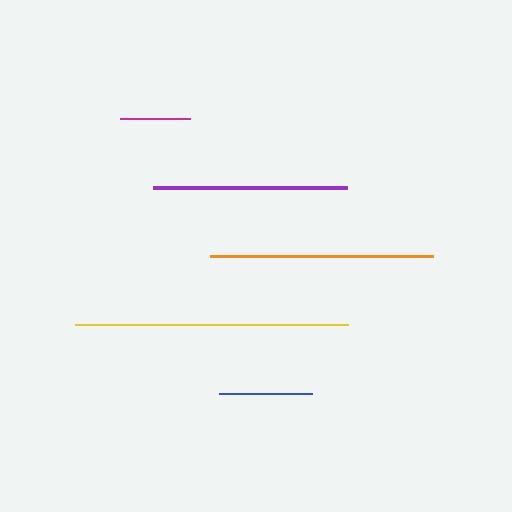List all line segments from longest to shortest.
From longest to shortest: yellow, orange, purple, blue, magenta.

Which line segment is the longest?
The yellow line is the longest at approximately 274 pixels.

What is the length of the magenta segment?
The magenta segment is approximately 70 pixels long.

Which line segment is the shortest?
The magenta line is the shortest at approximately 70 pixels.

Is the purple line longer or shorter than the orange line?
The orange line is longer than the purple line.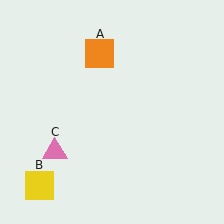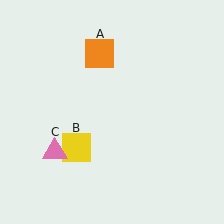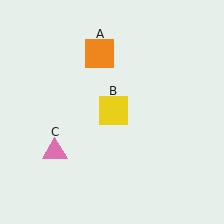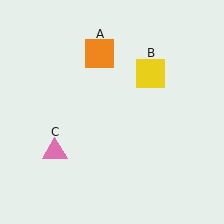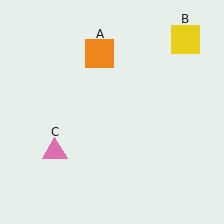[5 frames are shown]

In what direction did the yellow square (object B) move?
The yellow square (object B) moved up and to the right.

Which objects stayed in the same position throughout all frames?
Orange square (object A) and pink triangle (object C) remained stationary.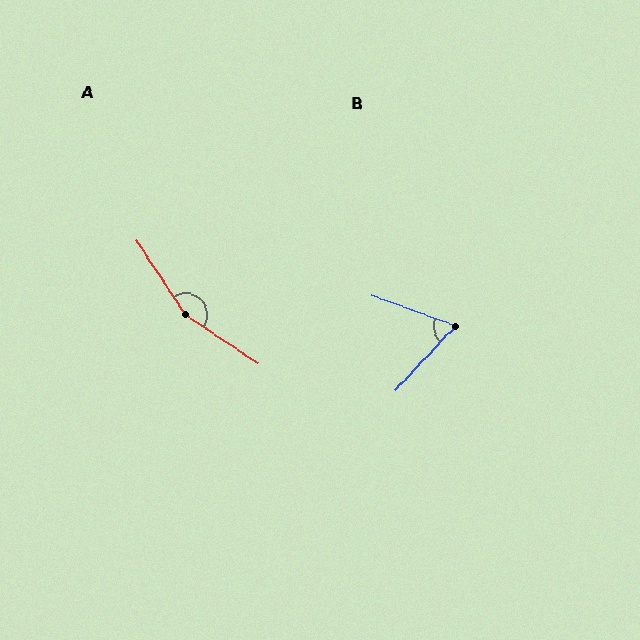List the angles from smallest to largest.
B (67°), A (157°).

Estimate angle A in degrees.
Approximately 157 degrees.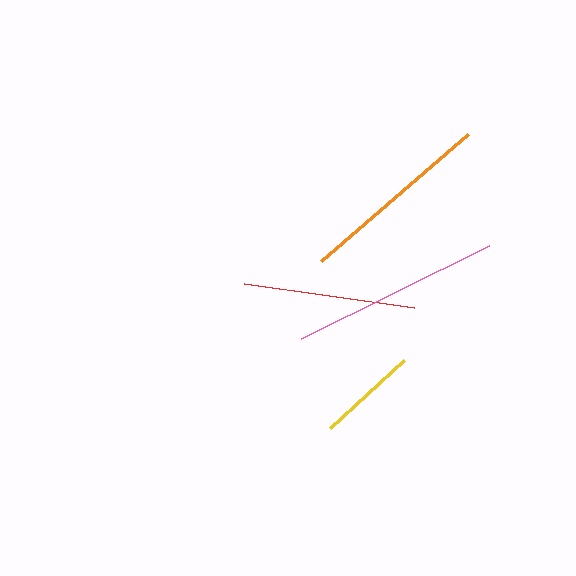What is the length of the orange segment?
The orange segment is approximately 195 pixels long.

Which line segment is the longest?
The pink line is the longest at approximately 210 pixels.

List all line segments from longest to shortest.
From longest to shortest: pink, orange, red, yellow.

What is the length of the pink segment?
The pink segment is approximately 210 pixels long.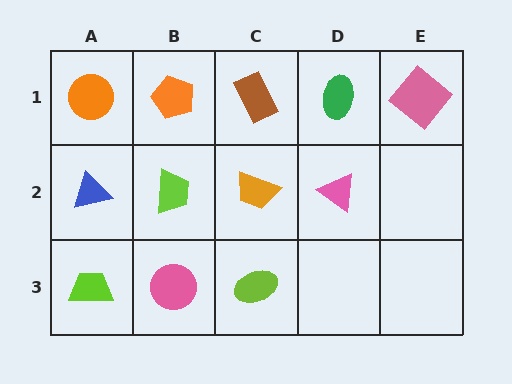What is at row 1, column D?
A green ellipse.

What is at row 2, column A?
A blue triangle.